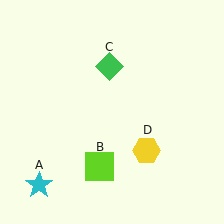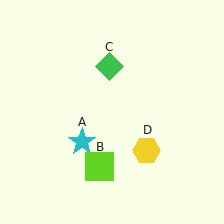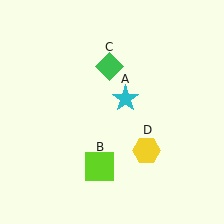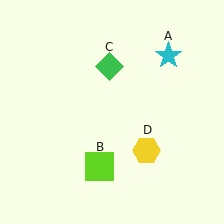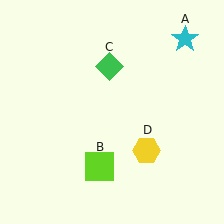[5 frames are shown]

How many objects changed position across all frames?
1 object changed position: cyan star (object A).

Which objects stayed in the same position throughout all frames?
Lime square (object B) and green diamond (object C) and yellow hexagon (object D) remained stationary.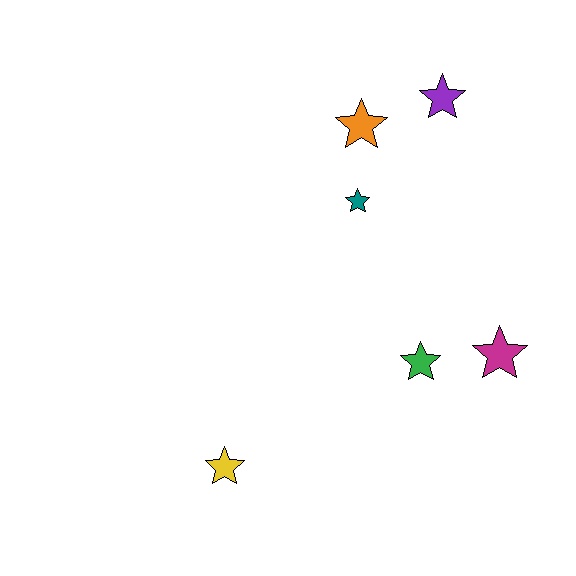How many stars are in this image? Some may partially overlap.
There are 6 stars.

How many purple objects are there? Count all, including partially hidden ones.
There is 1 purple object.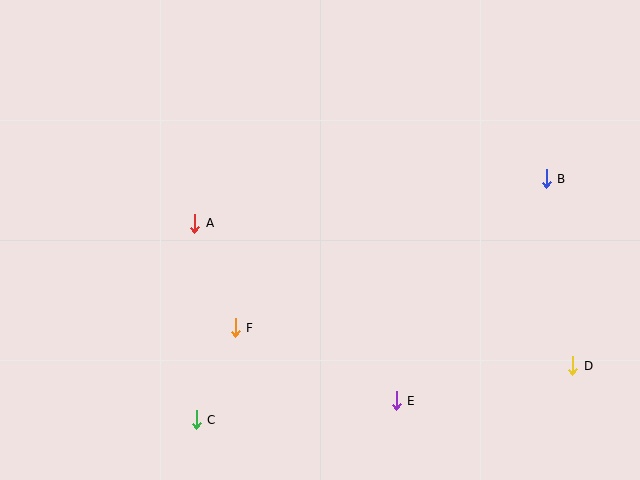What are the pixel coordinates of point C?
Point C is at (196, 420).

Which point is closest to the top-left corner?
Point A is closest to the top-left corner.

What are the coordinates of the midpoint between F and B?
The midpoint between F and B is at (391, 253).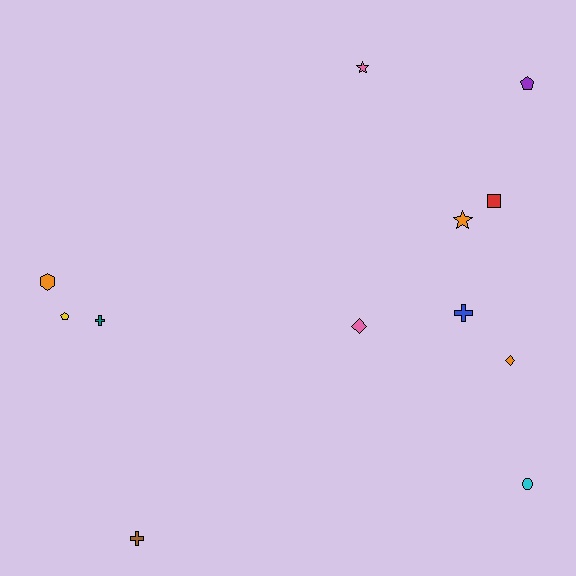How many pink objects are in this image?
There are 2 pink objects.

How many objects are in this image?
There are 12 objects.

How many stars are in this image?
There are 2 stars.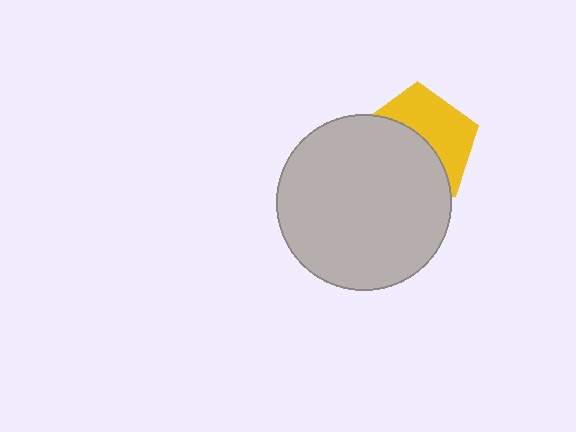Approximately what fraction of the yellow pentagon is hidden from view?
Roughly 54% of the yellow pentagon is hidden behind the light gray circle.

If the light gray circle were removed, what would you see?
You would see the complete yellow pentagon.